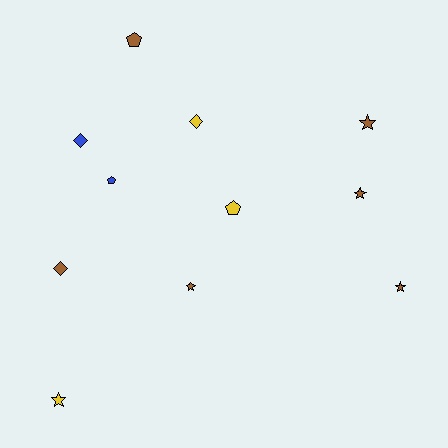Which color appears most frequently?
Brown, with 6 objects.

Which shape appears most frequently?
Star, with 5 objects.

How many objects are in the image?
There are 11 objects.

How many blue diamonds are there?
There is 1 blue diamond.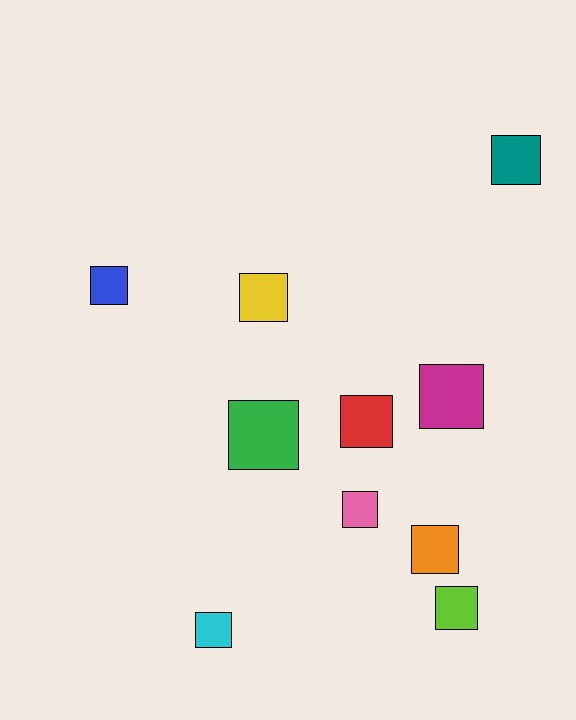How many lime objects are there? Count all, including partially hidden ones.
There is 1 lime object.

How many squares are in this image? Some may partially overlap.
There are 10 squares.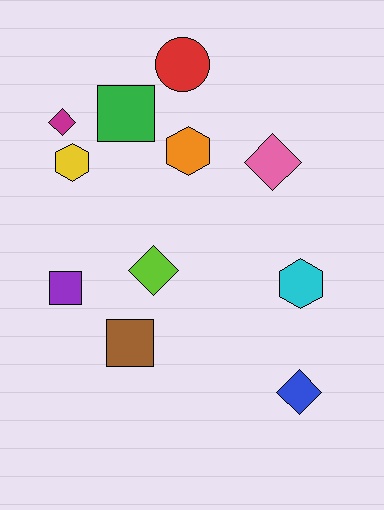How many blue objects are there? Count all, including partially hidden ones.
There is 1 blue object.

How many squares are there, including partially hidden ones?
There are 3 squares.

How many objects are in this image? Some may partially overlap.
There are 11 objects.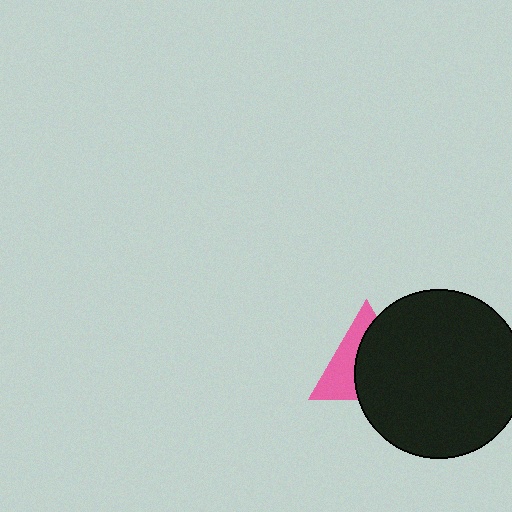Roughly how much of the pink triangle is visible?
A small part of it is visible (roughly 42%).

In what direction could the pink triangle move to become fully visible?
The pink triangle could move left. That would shift it out from behind the black circle entirely.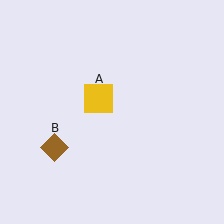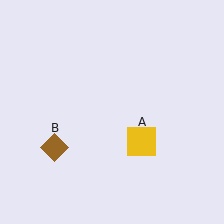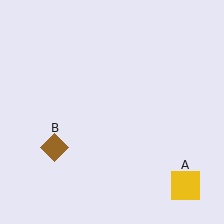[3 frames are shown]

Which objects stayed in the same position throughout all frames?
Brown diamond (object B) remained stationary.